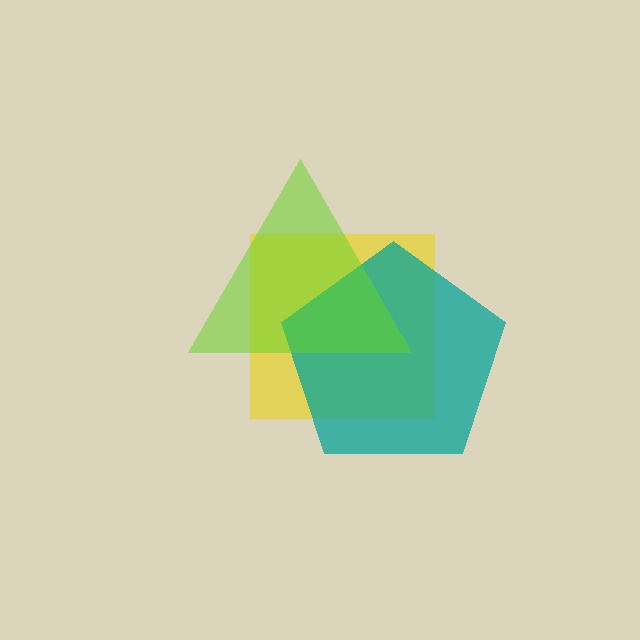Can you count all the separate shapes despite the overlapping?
Yes, there are 3 separate shapes.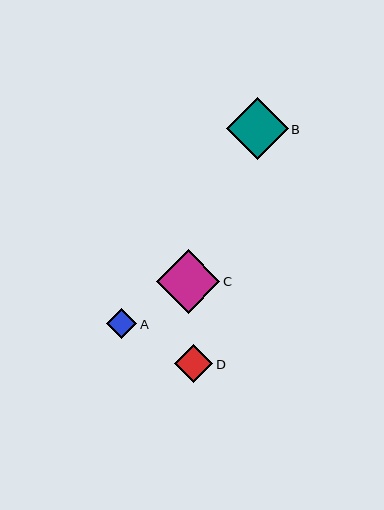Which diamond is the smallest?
Diamond A is the smallest with a size of approximately 30 pixels.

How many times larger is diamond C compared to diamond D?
Diamond C is approximately 1.7 times the size of diamond D.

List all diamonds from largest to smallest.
From largest to smallest: C, B, D, A.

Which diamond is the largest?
Diamond C is the largest with a size of approximately 63 pixels.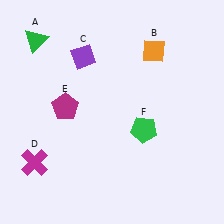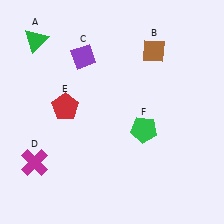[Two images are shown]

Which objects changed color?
B changed from orange to brown. E changed from magenta to red.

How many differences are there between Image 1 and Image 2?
There are 2 differences between the two images.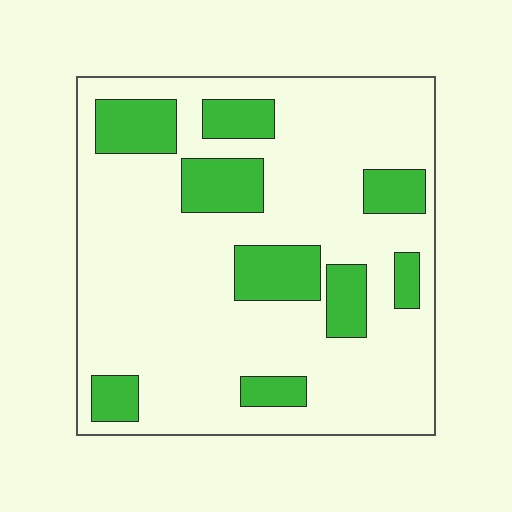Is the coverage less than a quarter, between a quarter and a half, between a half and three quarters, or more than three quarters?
Less than a quarter.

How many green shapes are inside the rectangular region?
9.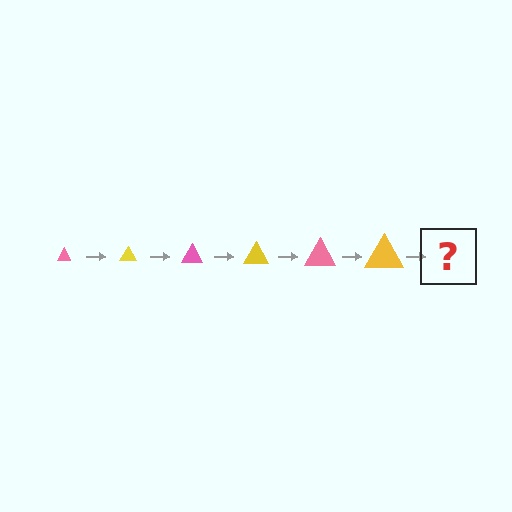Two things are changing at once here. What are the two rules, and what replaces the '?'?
The two rules are that the triangle grows larger each step and the color cycles through pink and yellow. The '?' should be a pink triangle, larger than the previous one.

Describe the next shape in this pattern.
It should be a pink triangle, larger than the previous one.